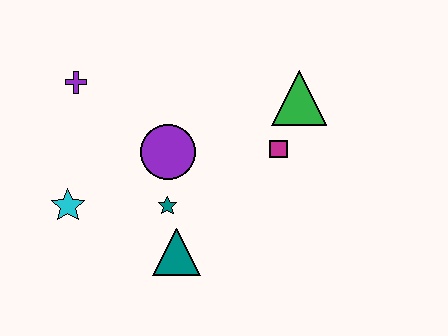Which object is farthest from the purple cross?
The green triangle is farthest from the purple cross.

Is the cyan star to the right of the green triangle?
No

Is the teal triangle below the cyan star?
Yes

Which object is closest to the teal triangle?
The teal star is closest to the teal triangle.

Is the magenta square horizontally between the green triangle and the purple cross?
Yes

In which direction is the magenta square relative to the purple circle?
The magenta square is to the right of the purple circle.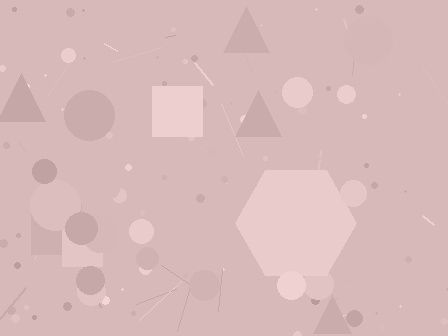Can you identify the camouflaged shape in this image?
The camouflaged shape is a hexagon.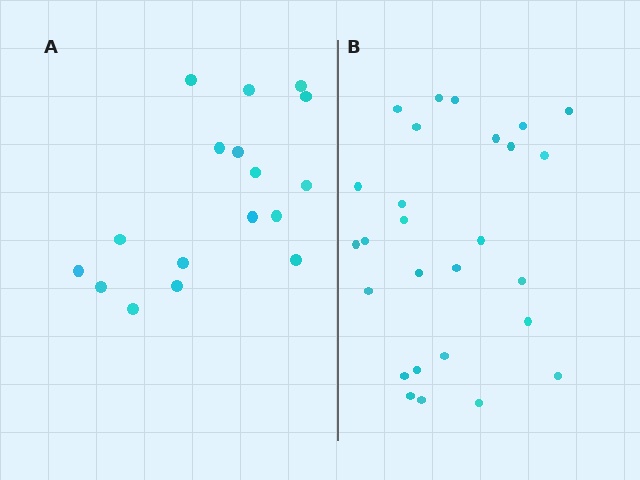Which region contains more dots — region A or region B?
Region B (the right region) has more dots.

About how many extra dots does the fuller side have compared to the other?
Region B has roughly 10 or so more dots than region A.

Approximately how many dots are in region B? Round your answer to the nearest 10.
About 30 dots. (The exact count is 27, which rounds to 30.)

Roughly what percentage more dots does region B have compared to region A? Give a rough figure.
About 60% more.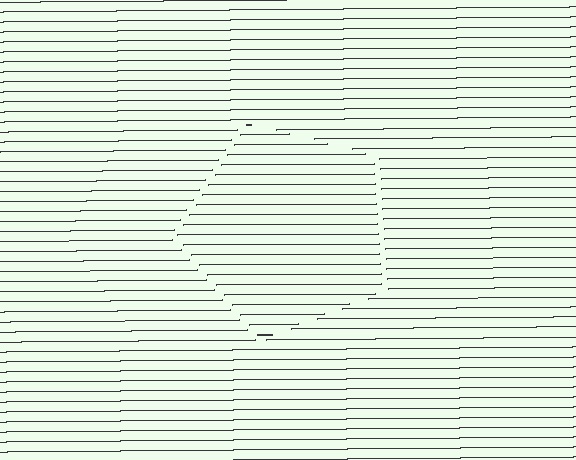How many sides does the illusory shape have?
5 sides — the line-ends trace a pentagon.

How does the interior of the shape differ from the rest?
The interior of the shape contains the same grating, shifted by half a period — the contour is defined by the phase discontinuity where line-ends from the inner and outer gratings abut.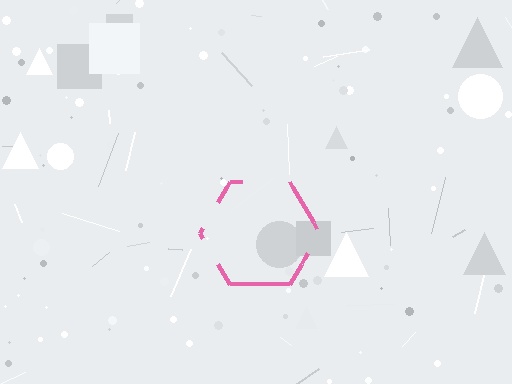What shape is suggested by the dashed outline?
The dashed outline suggests a hexagon.